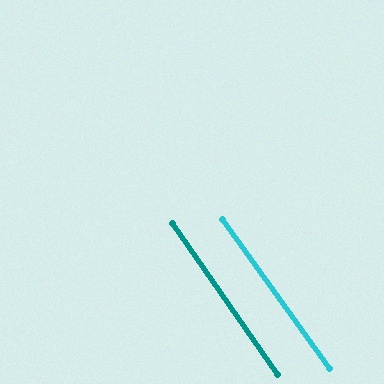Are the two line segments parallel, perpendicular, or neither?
Parallel — their directions differ by only 1.0°.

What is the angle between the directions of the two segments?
Approximately 1 degree.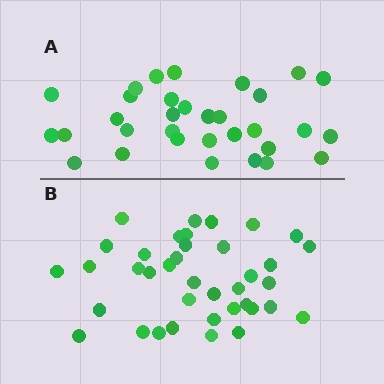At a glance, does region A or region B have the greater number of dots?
Region B (the bottom region) has more dots.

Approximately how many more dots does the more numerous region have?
Region B has about 6 more dots than region A.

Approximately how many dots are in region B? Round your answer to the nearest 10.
About 40 dots. (The exact count is 38, which rounds to 40.)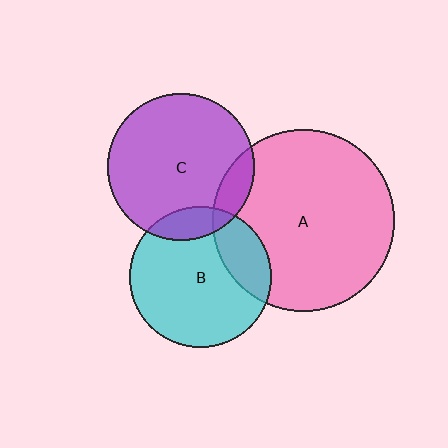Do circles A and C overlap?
Yes.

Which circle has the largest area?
Circle A (pink).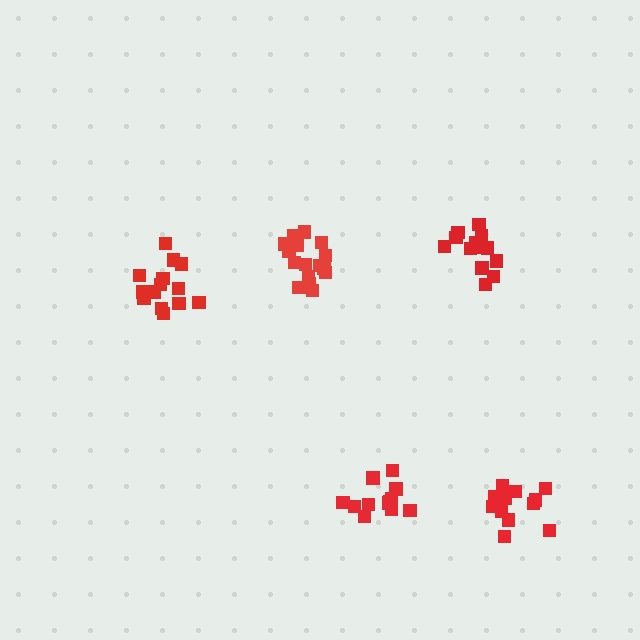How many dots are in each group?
Group 1: 17 dots, Group 2: 12 dots, Group 3: 14 dots, Group 4: 14 dots, Group 5: 12 dots (69 total).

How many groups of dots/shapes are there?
There are 5 groups.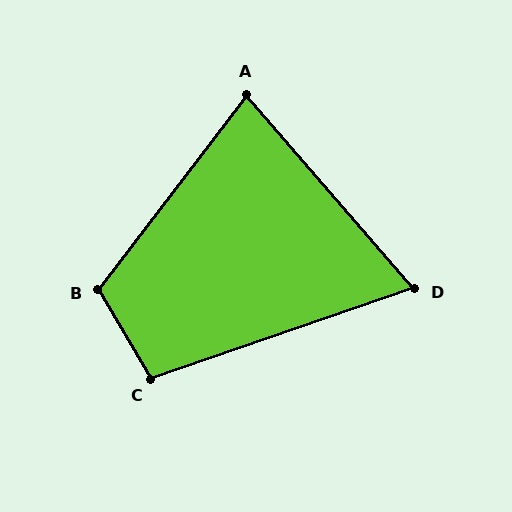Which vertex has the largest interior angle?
B, at approximately 112 degrees.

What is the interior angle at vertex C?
Approximately 102 degrees (obtuse).